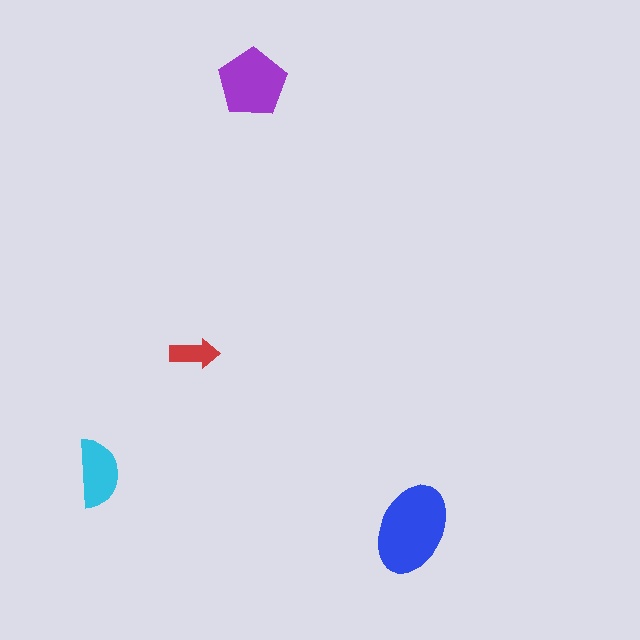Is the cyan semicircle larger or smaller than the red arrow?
Larger.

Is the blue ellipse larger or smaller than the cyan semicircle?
Larger.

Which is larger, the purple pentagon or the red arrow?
The purple pentagon.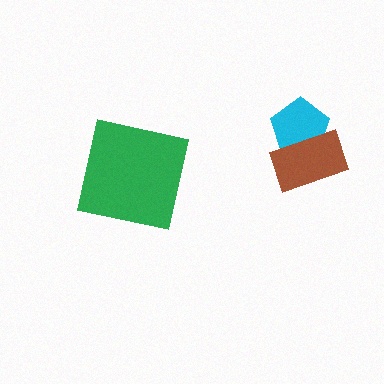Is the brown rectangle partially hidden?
No, no other shape covers it.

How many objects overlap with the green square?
0 objects overlap with the green square.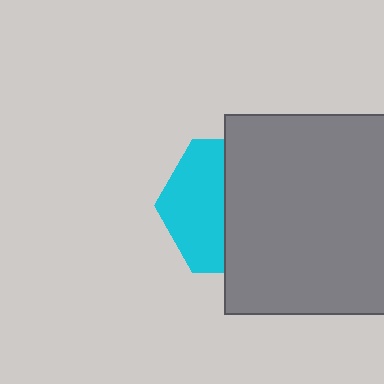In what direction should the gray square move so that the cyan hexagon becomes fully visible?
The gray square should move right. That is the shortest direction to clear the overlap and leave the cyan hexagon fully visible.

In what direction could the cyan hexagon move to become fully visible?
The cyan hexagon could move left. That would shift it out from behind the gray square entirely.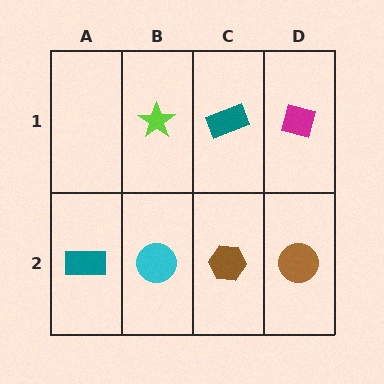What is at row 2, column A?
A teal rectangle.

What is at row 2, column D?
A brown circle.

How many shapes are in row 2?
4 shapes.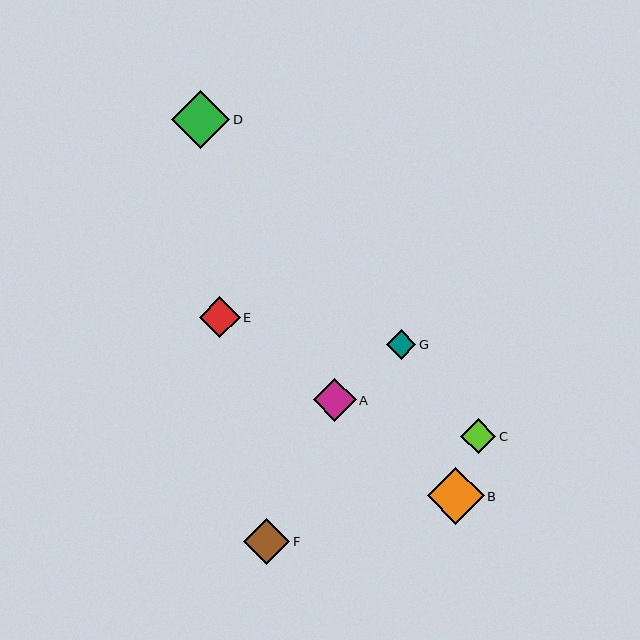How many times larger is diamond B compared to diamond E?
Diamond B is approximately 1.4 times the size of diamond E.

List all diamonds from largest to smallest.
From largest to smallest: D, B, F, A, E, C, G.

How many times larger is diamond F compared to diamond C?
Diamond F is approximately 1.3 times the size of diamond C.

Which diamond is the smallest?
Diamond G is the smallest with a size of approximately 30 pixels.